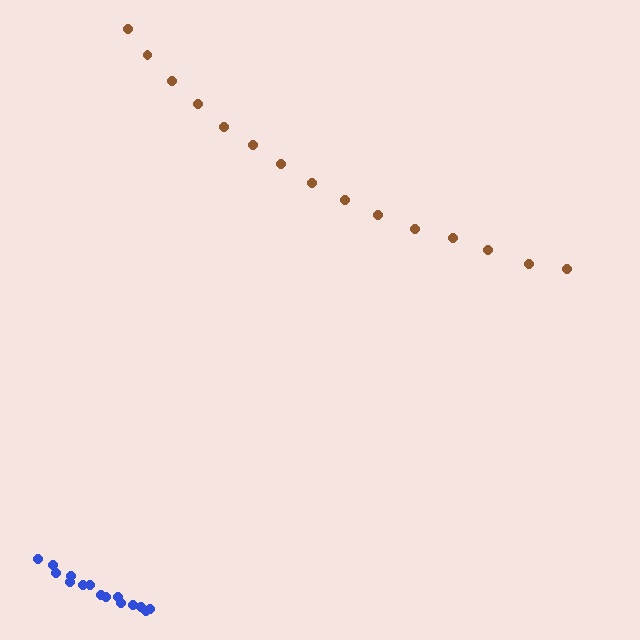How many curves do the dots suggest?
There are 2 distinct paths.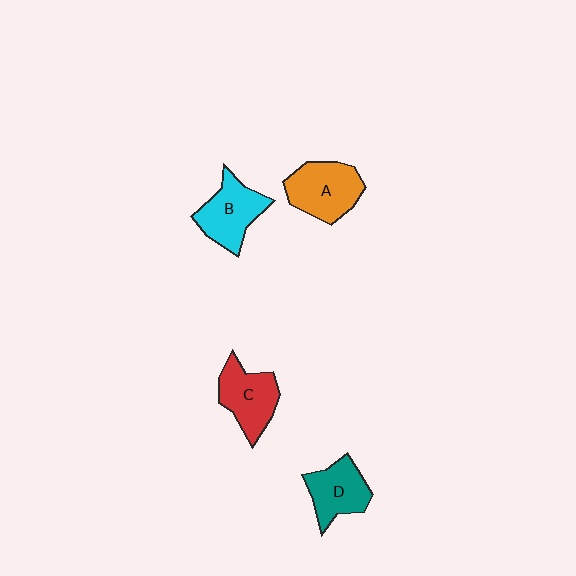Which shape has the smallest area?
Shape D (teal).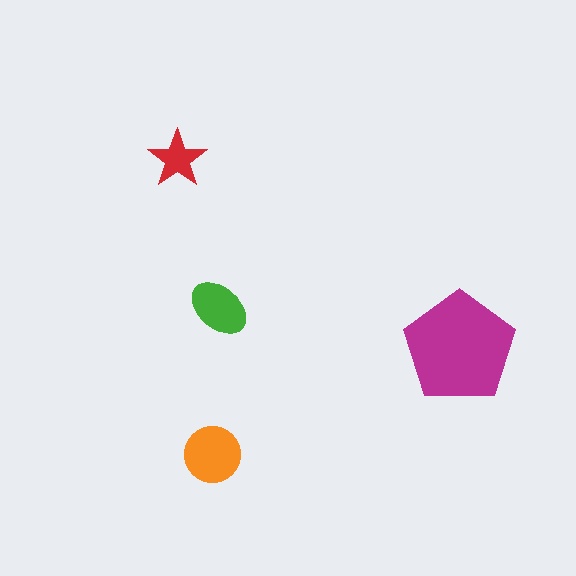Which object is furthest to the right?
The magenta pentagon is rightmost.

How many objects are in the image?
There are 4 objects in the image.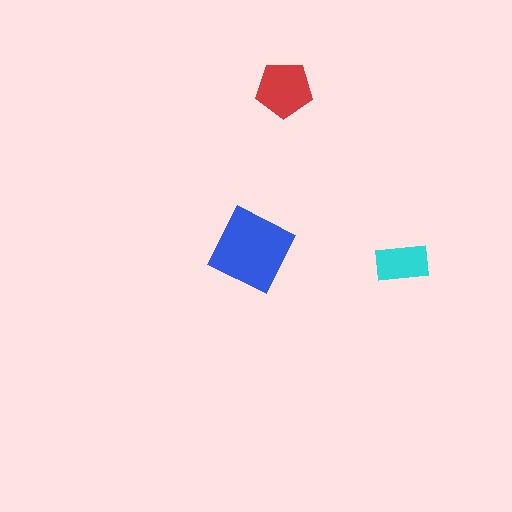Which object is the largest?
The blue diamond.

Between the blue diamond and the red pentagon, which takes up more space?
The blue diamond.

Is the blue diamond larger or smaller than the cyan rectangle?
Larger.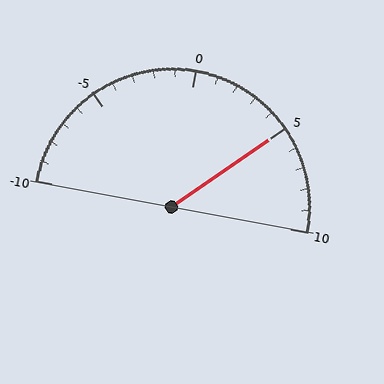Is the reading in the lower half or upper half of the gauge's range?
The reading is in the upper half of the range (-10 to 10).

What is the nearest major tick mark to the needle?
The nearest major tick mark is 5.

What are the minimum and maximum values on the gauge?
The gauge ranges from -10 to 10.